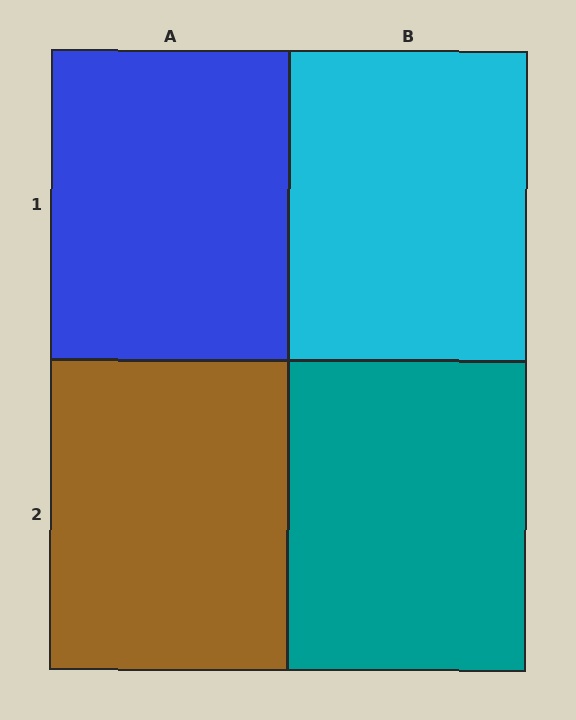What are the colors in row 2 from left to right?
Brown, teal.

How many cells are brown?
1 cell is brown.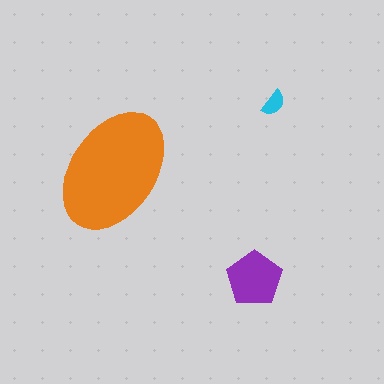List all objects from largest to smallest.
The orange ellipse, the purple pentagon, the cyan semicircle.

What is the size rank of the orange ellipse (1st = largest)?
1st.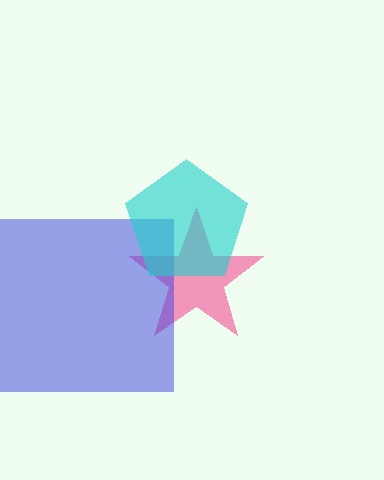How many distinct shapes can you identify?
There are 3 distinct shapes: a pink star, a blue square, a cyan pentagon.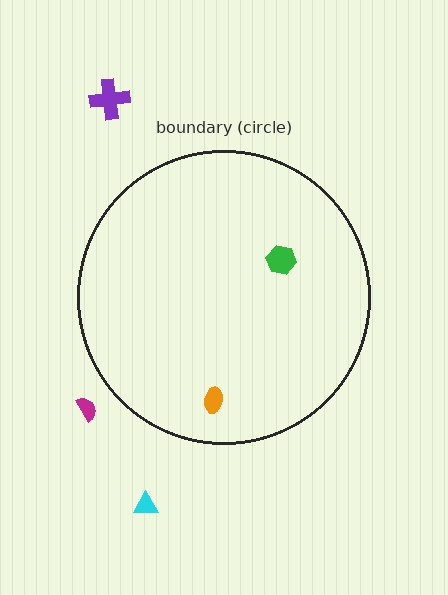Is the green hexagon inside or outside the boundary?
Inside.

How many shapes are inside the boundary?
2 inside, 3 outside.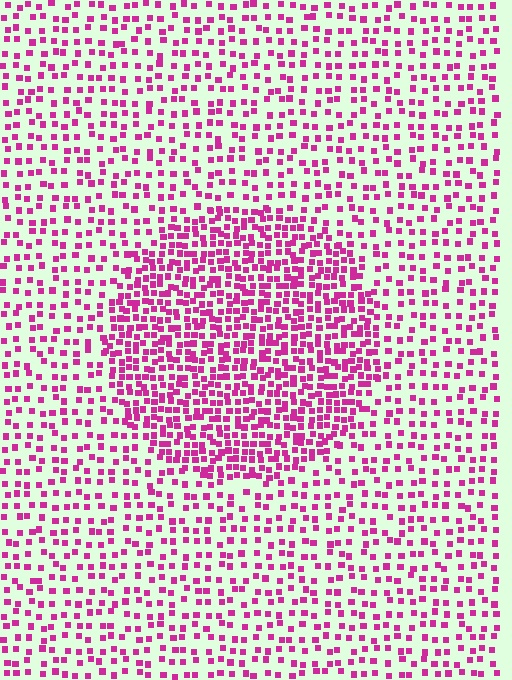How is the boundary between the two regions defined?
The boundary is defined by a change in element density (approximately 2.1x ratio). All elements are the same color, size, and shape.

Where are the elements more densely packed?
The elements are more densely packed inside the circle boundary.